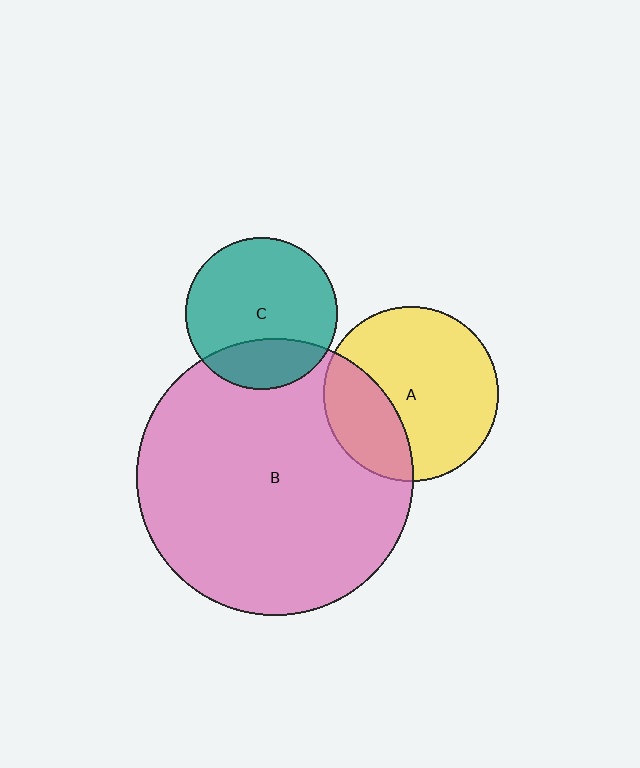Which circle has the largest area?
Circle B (pink).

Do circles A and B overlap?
Yes.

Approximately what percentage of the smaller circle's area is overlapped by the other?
Approximately 30%.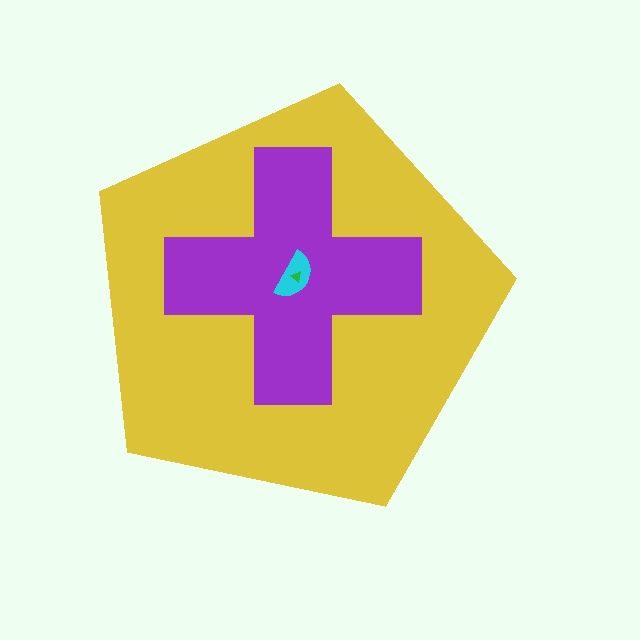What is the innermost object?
The green triangle.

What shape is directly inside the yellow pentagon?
The purple cross.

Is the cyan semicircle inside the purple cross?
Yes.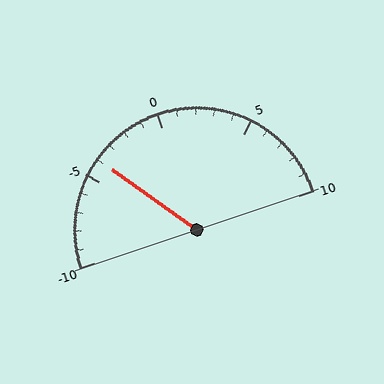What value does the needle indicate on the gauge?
The needle indicates approximately -4.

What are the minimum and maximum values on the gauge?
The gauge ranges from -10 to 10.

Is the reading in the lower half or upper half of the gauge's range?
The reading is in the lower half of the range (-10 to 10).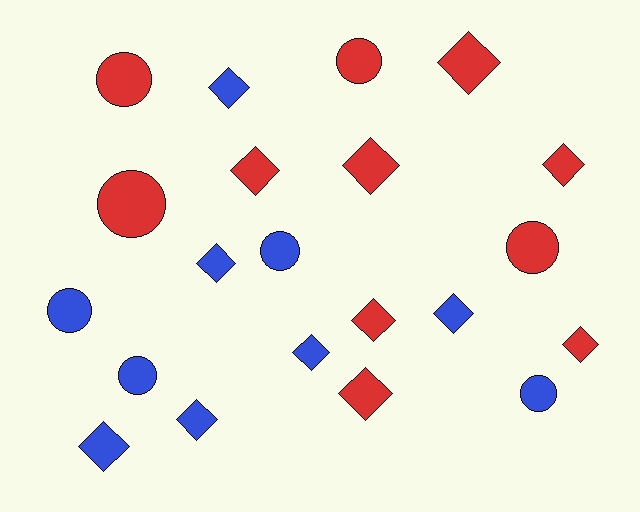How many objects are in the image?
There are 21 objects.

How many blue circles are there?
There are 4 blue circles.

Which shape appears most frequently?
Diamond, with 13 objects.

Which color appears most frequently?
Red, with 11 objects.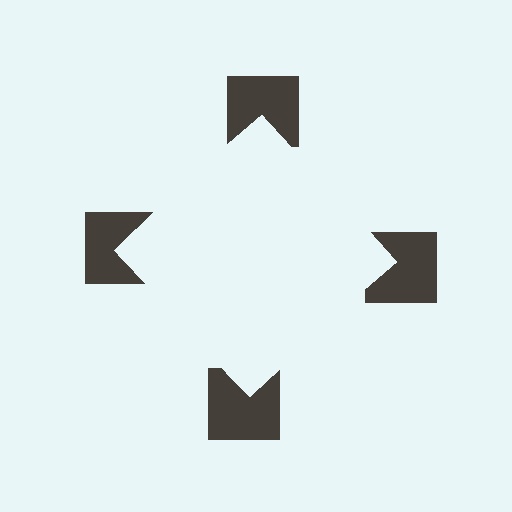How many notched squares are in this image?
There are 4 — one at each vertex of the illusory square.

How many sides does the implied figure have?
4 sides.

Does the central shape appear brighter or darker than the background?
It typically appears slightly brighter than the background, even though no actual brightness change is drawn.